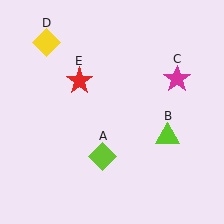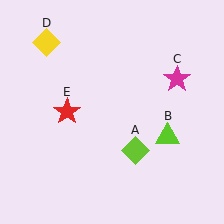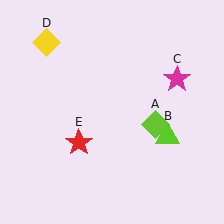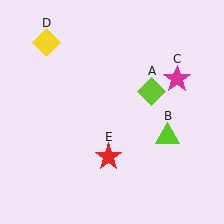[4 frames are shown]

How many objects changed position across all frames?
2 objects changed position: lime diamond (object A), red star (object E).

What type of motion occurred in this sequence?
The lime diamond (object A), red star (object E) rotated counterclockwise around the center of the scene.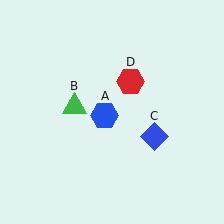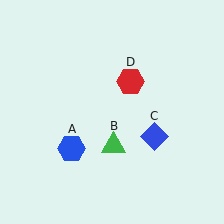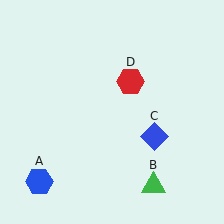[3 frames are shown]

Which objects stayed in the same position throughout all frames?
Blue diamond (object C) and red hexagon (object D) remained stationary.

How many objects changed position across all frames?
2 objects changed position: blue hexagon (object A), green triangle (object B).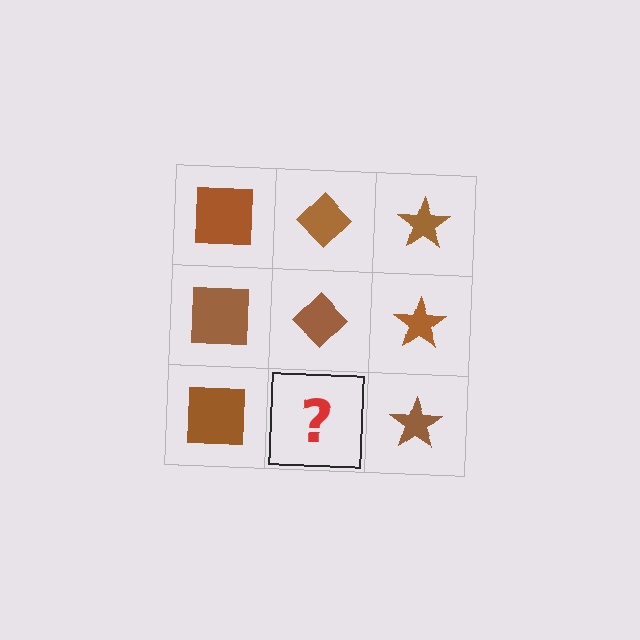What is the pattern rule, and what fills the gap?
The rule is that each column has a consistent shape. The gap should be filled with a brown diamond.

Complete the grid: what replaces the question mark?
The question mark should be replaced with a brown diamond.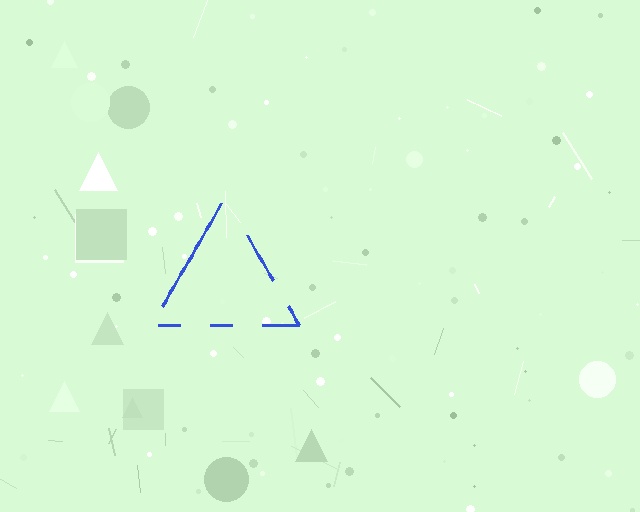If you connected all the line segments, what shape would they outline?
They would outline a triangle.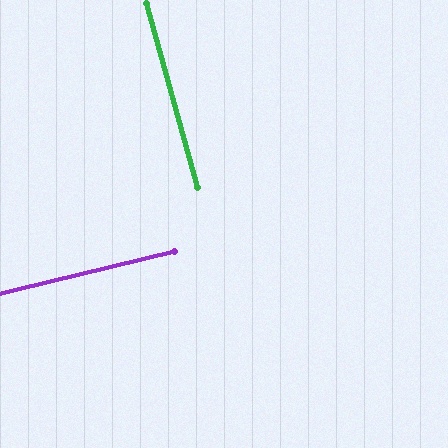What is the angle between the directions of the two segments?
Approximately 88 degrees.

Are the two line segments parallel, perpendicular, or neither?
Perpendicular — they meet at approximately 88°.